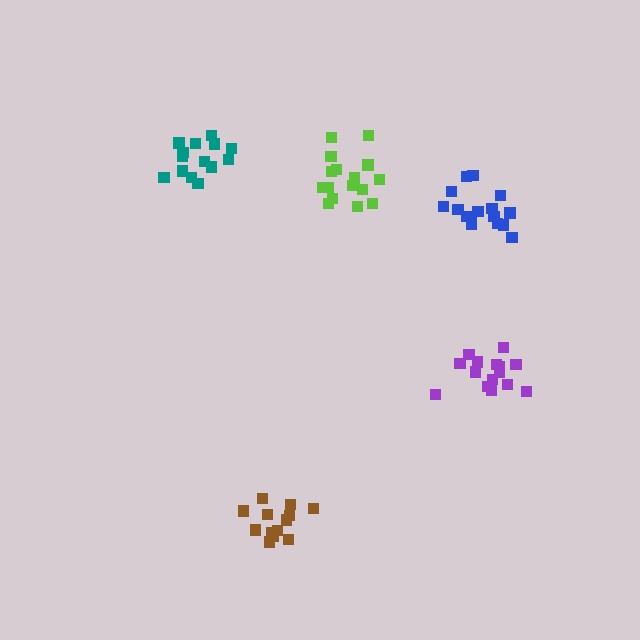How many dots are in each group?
Group 1: 16 dots, Group 2: 16 dots, Group 3: 13 dots, Group 4: 14 dots, Group 5: 15 dots (74 total).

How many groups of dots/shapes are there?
There are 5 groups.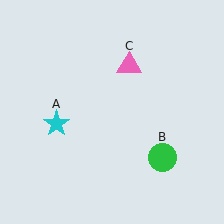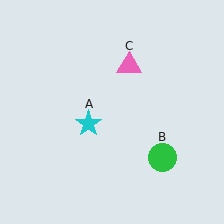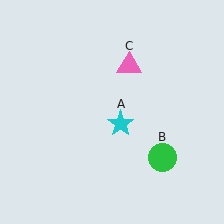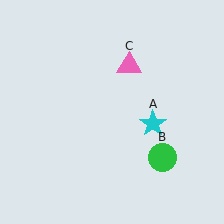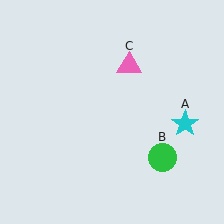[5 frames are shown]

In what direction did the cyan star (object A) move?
The cyan star (object A) moved right.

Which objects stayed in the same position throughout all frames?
Green circle (object B) and pink triangle (object C) remained stationary.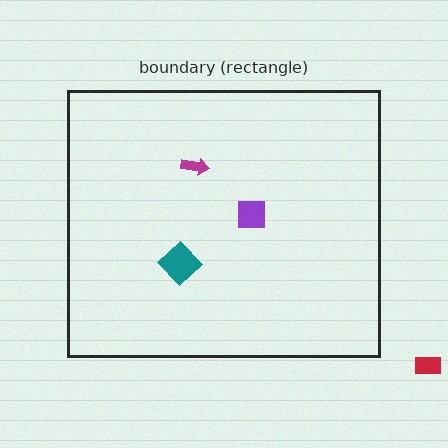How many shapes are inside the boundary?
3 inside, 1 outside.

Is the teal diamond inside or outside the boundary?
Inside.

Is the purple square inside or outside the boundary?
Inside.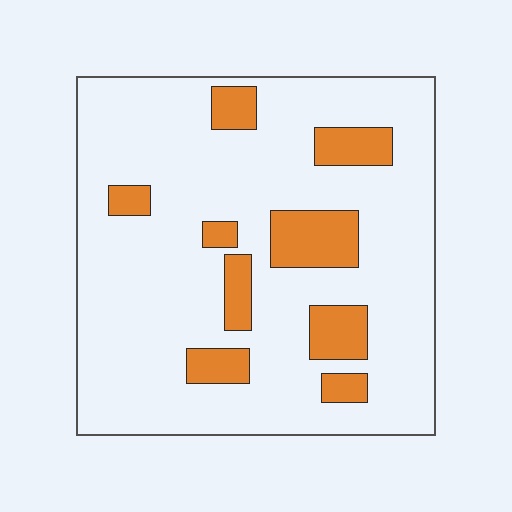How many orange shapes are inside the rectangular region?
9.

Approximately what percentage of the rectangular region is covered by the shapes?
Approximately 15%.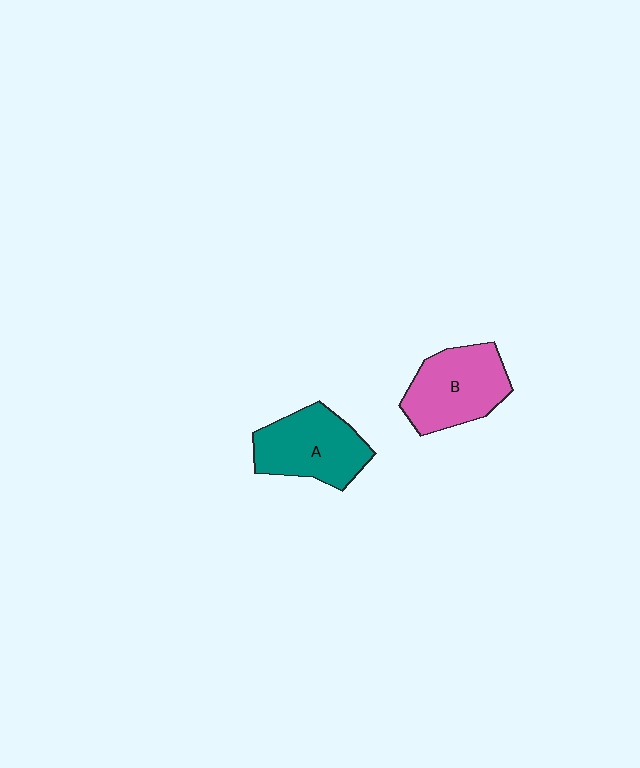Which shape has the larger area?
Shape B (pink).